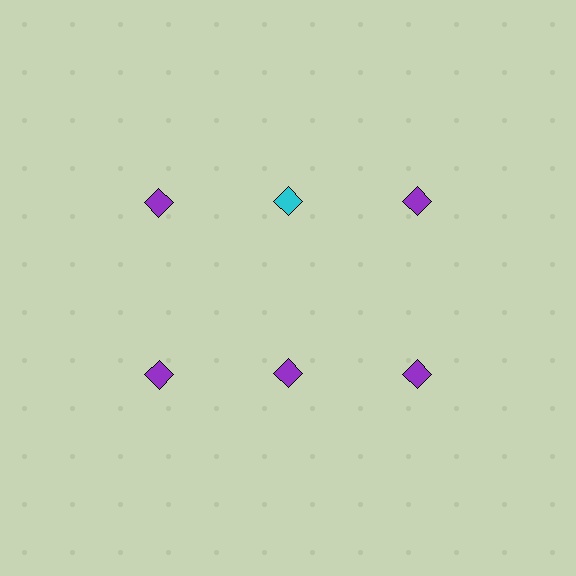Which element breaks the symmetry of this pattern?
The cyan diamond in the top row, second from left column breaks the symmetry. All other shapes are purple diamonds.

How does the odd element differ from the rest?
It has a different color: cyan instead of purple.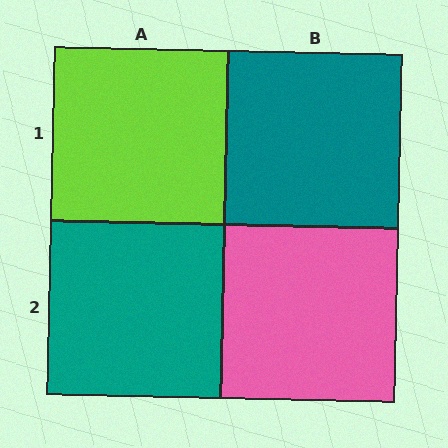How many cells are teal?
2 cells are teal.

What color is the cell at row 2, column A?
Teal.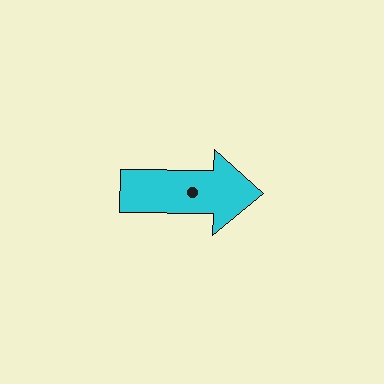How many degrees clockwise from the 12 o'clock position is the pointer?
Approximately 91 degrees.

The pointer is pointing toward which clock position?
Roughly 3 o'clock.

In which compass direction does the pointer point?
East.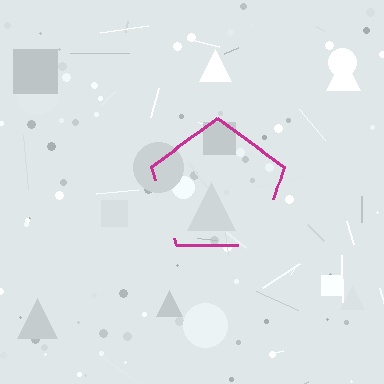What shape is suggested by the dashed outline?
The dashed outline suggests a pentagon.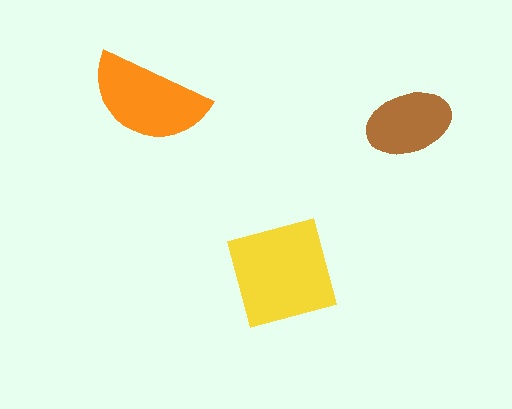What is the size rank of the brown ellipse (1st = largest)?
3rd.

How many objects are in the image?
There are 3 objects in the image.